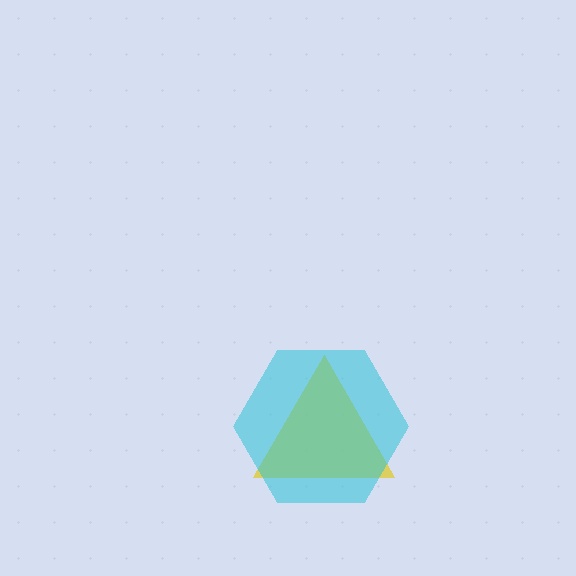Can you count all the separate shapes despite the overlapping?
Yes, there are 2 separate shapes.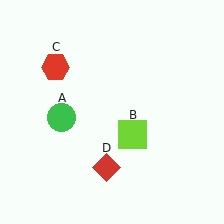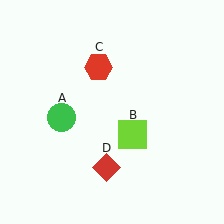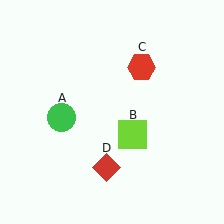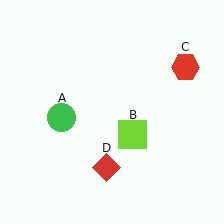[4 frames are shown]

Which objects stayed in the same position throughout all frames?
Green circle (object A) and lime square (object B) and red diamond (object D) remained stationary.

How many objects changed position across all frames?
1 object changed position: red hexagon (object C).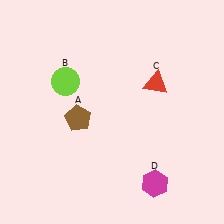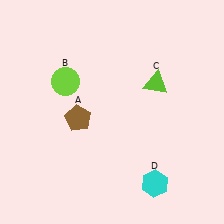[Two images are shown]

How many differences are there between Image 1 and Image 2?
There are 2 differences between the two images.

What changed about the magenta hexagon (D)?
In Image 1, D is magenta. In Image 2, it changed to cyan.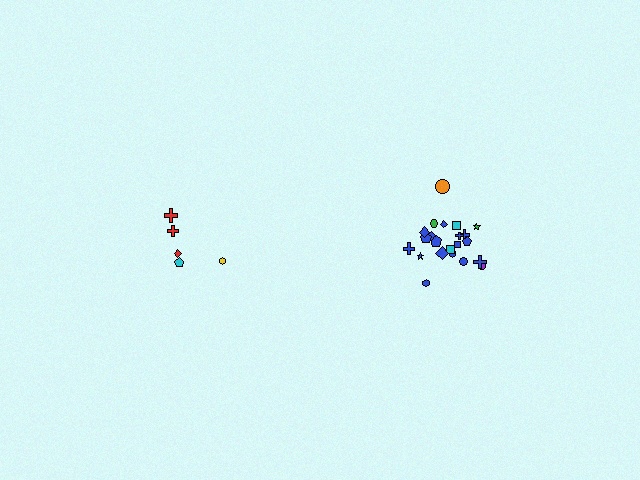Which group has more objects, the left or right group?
The right group.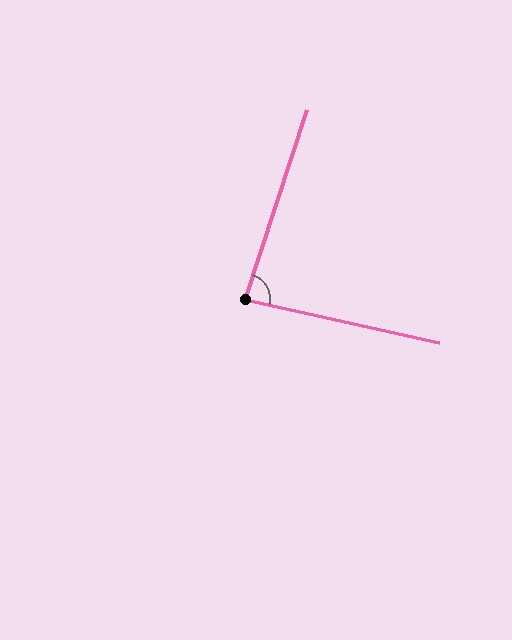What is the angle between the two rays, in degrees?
Approximately 84 degrees.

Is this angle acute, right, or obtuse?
It is acute.